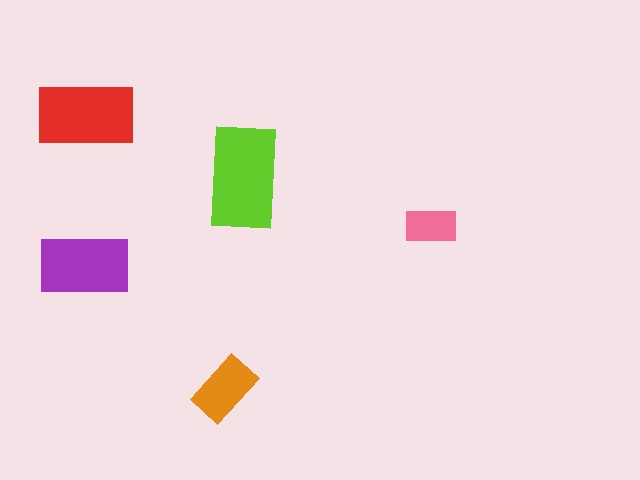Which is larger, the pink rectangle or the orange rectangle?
The orange one.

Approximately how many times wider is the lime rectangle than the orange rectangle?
About 1.5 times wider.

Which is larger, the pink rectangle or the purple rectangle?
The purple one.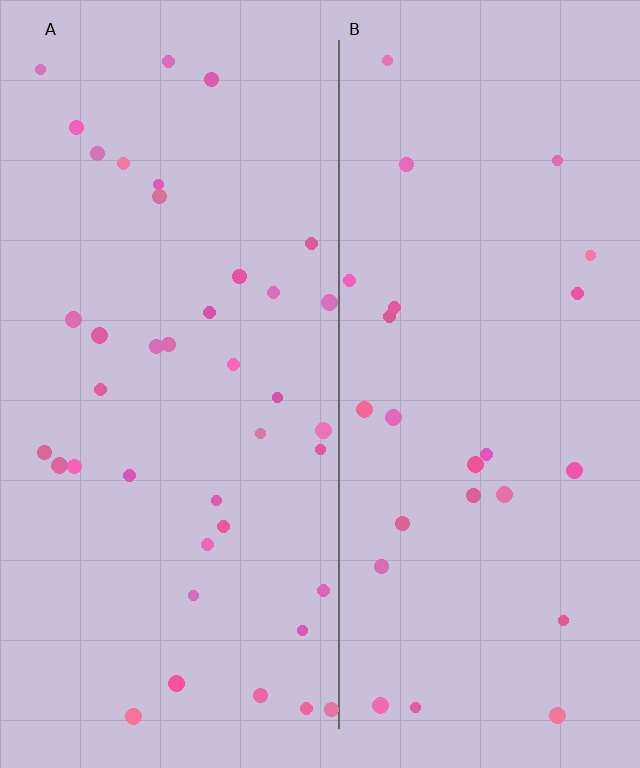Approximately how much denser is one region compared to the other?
Approximately 1.6× — region A over region B.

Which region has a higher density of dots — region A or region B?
A (the left).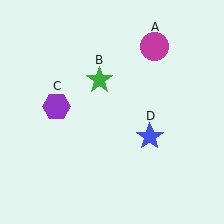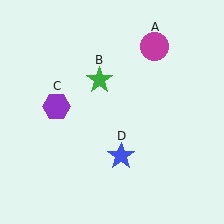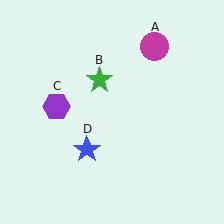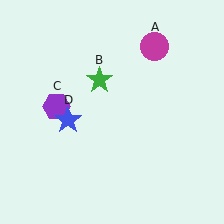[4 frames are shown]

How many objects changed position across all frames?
1 object changed position: blue star (object D).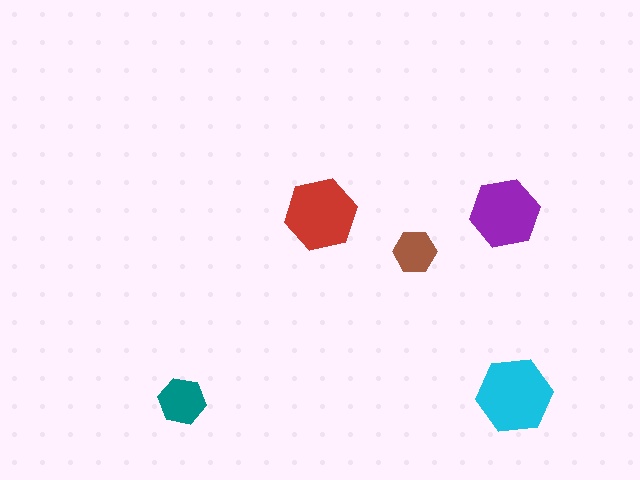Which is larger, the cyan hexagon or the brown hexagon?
The cyan one.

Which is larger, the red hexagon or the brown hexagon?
The red one.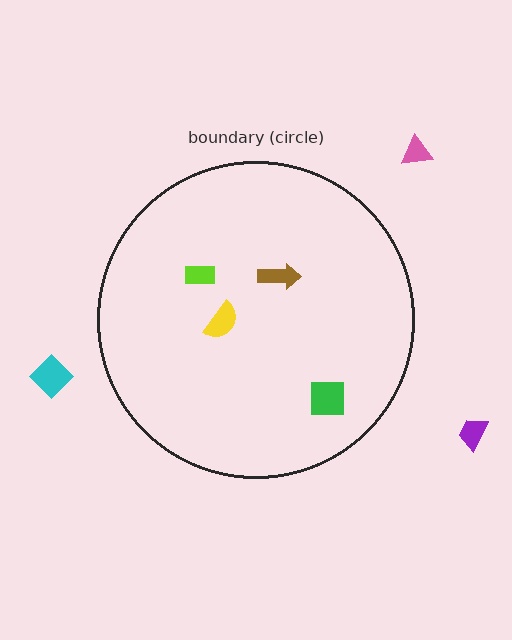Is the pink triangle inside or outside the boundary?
Outside.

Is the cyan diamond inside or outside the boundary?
Outside.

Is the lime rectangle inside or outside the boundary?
Inside.